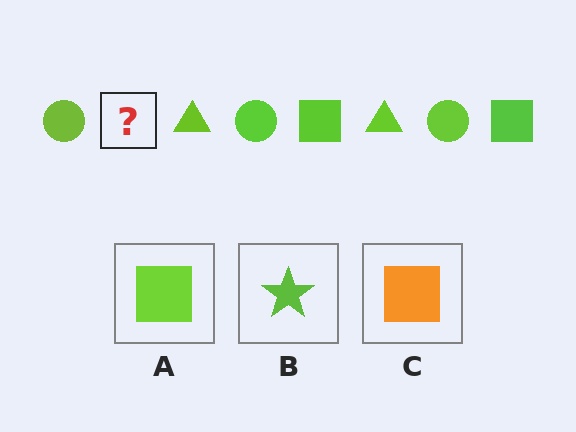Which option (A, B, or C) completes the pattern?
A.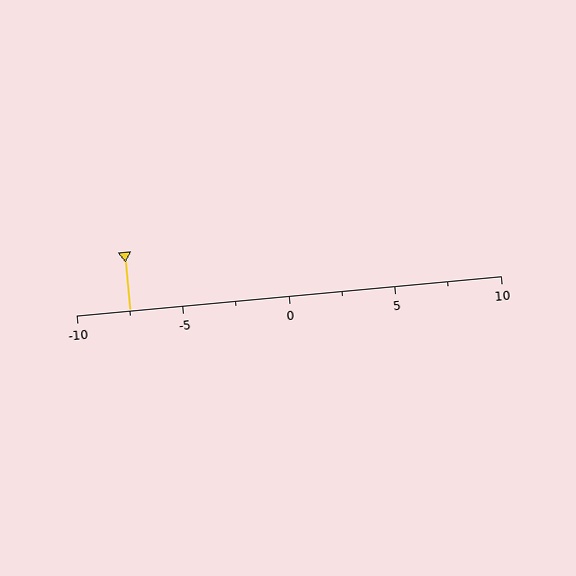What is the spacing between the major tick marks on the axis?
The major ticks are spaced 5 apart.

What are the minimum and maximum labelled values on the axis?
The axis runs from -10 to 10.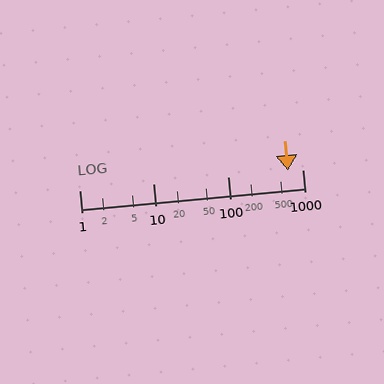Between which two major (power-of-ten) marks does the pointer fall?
The pointer is between 100 and 1000.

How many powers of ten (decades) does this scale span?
The scale spans 3 decades, from 1 to 1000.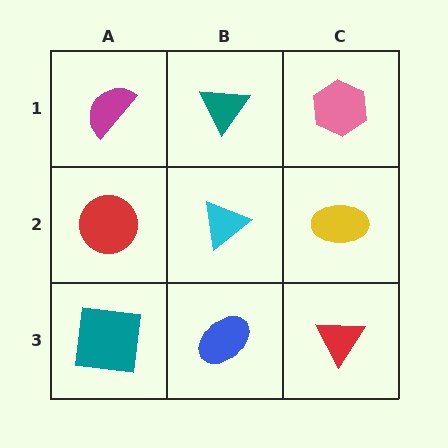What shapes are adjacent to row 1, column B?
A cyan triangle (row 2, column B), a magenta semicircle (row 1, column A), a pink hexagon (row 1, column C).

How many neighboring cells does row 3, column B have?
3.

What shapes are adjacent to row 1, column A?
A red circle (row 2, column A), a teal triangle (row 1, column B).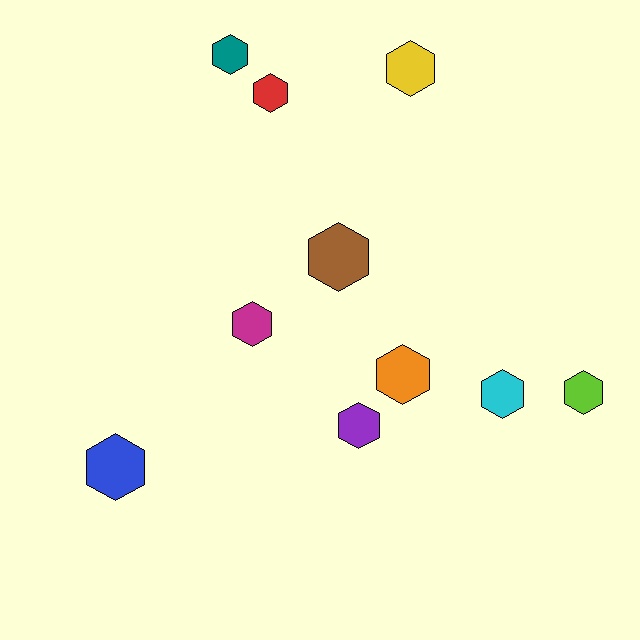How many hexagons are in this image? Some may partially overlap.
There are 10 hexagons.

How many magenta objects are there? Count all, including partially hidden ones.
There is 1 magenta object.